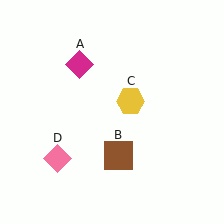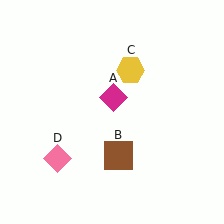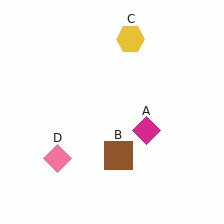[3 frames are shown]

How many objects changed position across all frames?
2 objects changed position: magenta diamond (object A), yellow hexagon (object C).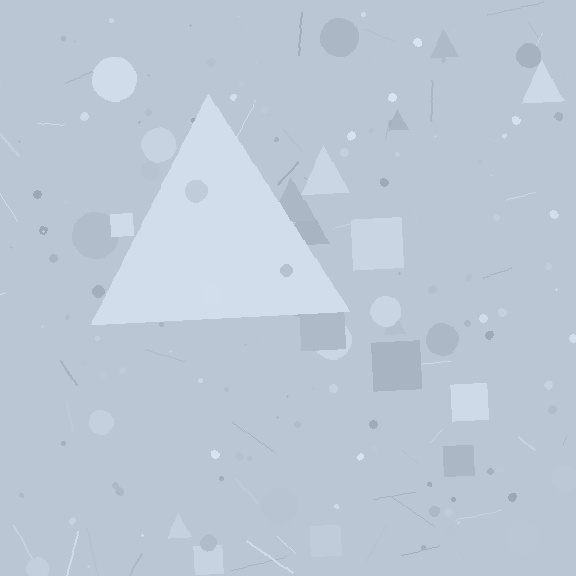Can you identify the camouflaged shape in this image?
The camouflaged shape is a triangle.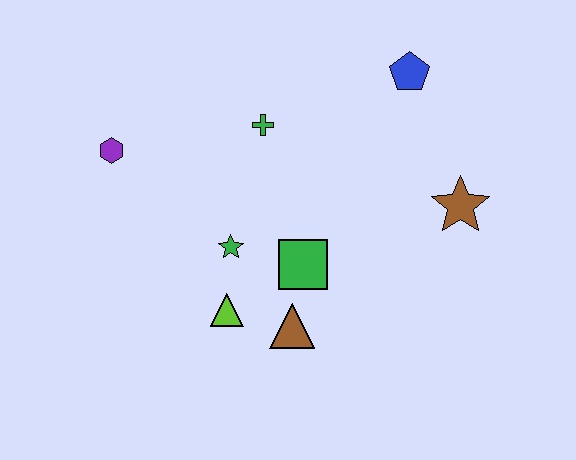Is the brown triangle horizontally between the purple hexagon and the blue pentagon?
Yes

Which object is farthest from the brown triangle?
The blue pentagon is farthest from the brown triangle.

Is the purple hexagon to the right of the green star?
No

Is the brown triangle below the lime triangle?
Yes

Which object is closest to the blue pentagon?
The brown star is closest to the blue pentagon.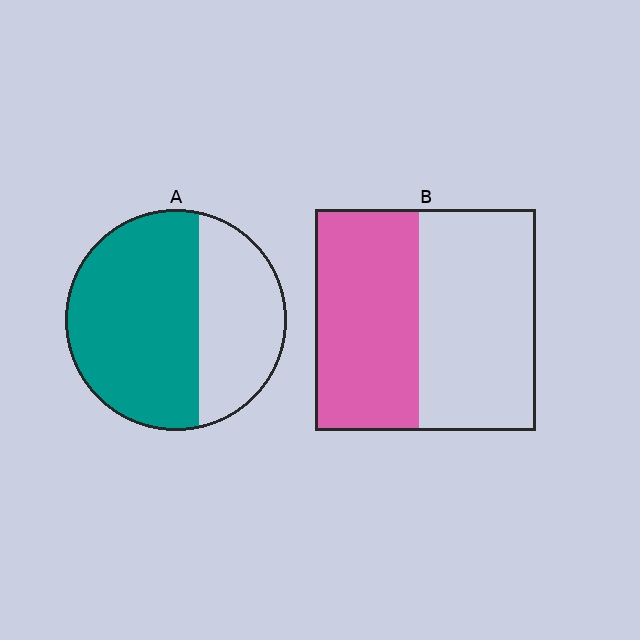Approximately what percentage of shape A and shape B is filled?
A is approximately 65% and B is approximately 45%.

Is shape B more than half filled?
Roughly half.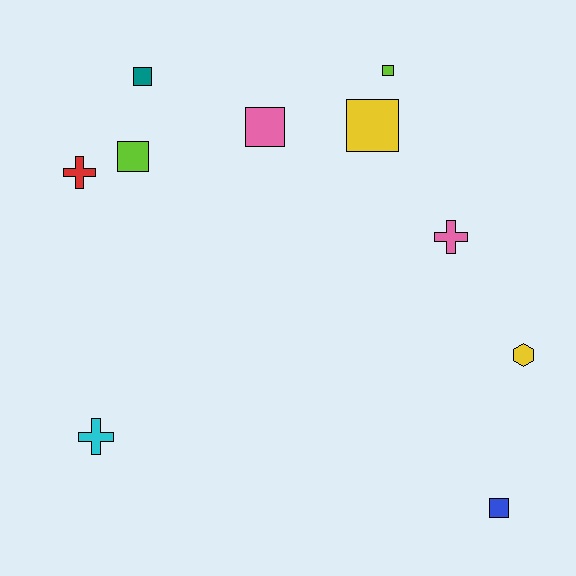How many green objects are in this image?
There are no green objects.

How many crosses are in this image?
There are 3 crosses.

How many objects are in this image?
There are 10 objects.